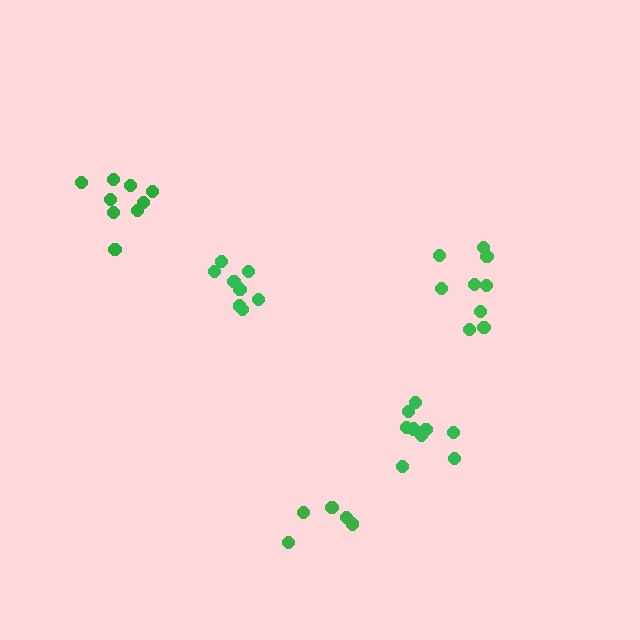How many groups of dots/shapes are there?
There are 5 groups.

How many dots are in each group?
Group 1: 5 dots, Group 2: 9 dots, Group 3: 9 dots, Group 4: 9 dots, Group 5: 9 dots (41 total).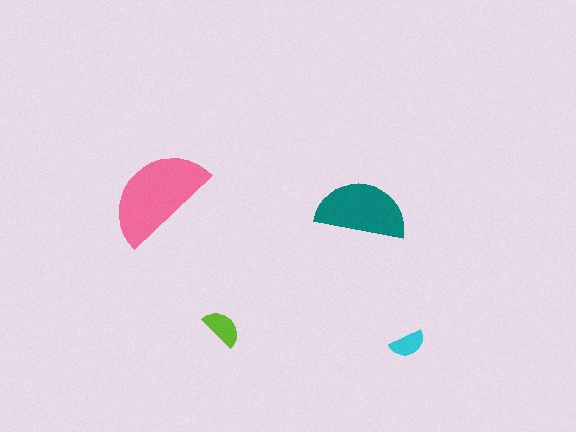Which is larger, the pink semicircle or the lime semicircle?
The pink one.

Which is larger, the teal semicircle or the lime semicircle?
The teal one.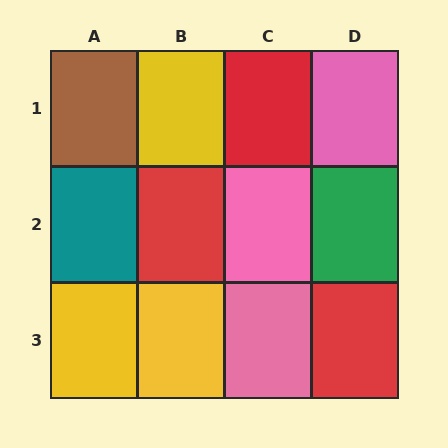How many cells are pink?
3 cells are pink.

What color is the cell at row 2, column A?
Teal.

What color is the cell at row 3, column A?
Yellow.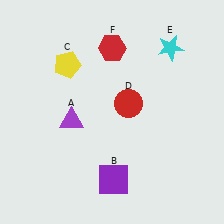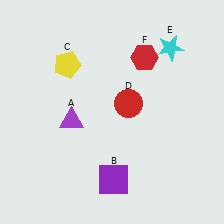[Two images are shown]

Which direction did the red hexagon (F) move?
The red hexagon (F) moved right.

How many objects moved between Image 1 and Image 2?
1 object moved between the two images.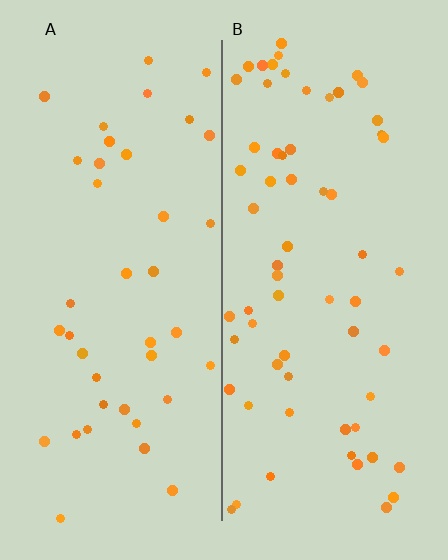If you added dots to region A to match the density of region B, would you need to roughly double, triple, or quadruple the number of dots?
Approximately double.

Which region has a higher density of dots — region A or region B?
B (the right).